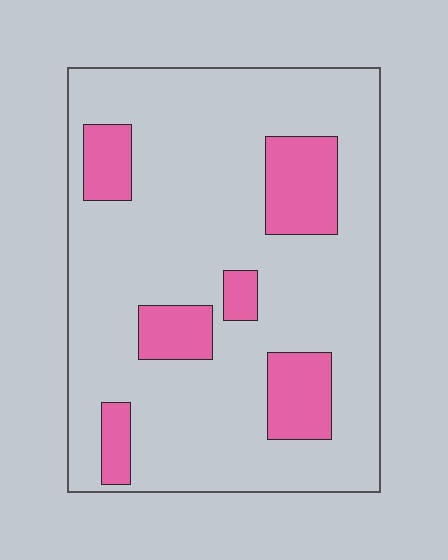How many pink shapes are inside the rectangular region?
6.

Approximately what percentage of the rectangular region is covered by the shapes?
Approximately 20%.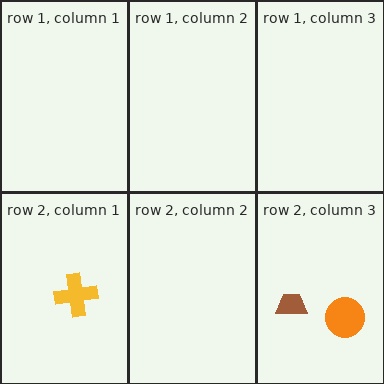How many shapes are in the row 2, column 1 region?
1.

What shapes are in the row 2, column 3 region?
The orange circle, the brown trapezoid.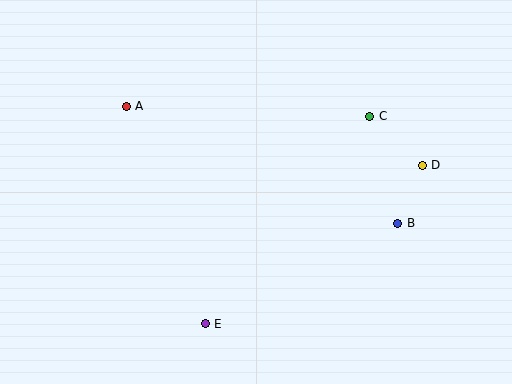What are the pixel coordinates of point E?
Point E is at (205, 324).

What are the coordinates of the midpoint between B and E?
The midpoint between B and E is at (302, 273).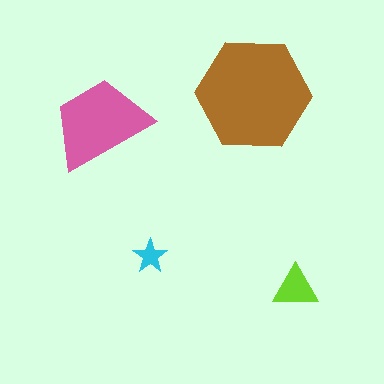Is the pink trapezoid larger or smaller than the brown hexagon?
Smaller.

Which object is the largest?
The brown hexagon.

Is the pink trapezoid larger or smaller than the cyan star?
Larger.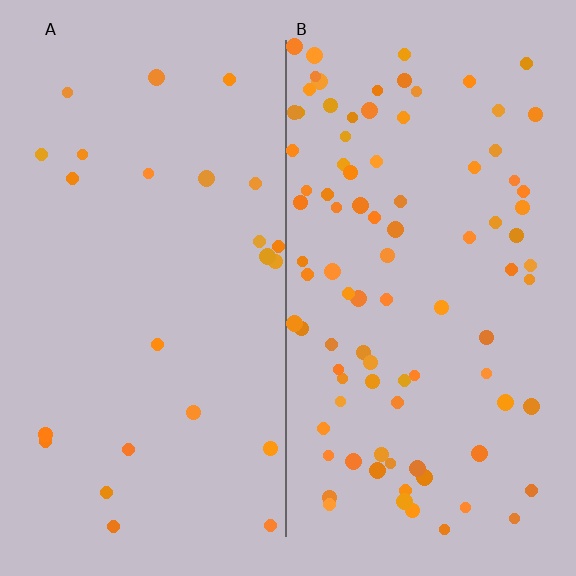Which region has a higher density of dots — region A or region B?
B (the right).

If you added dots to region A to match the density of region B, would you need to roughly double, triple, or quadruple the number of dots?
Approximately quadruple.